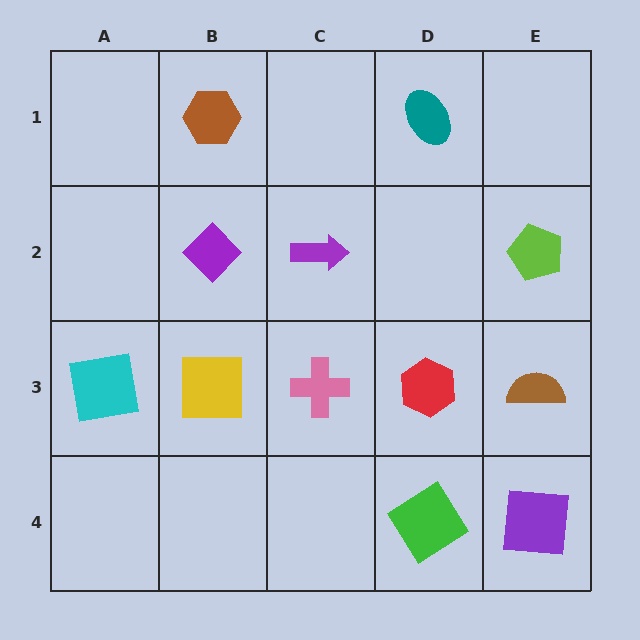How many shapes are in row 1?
2 shapes.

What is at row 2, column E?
A lime pentagon.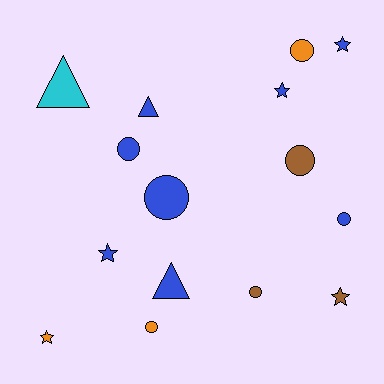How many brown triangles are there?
There are no brown triangles.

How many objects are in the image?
There are 15 objects.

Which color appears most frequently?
Blue, with 8 objects.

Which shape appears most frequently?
Circle, with 7 objects.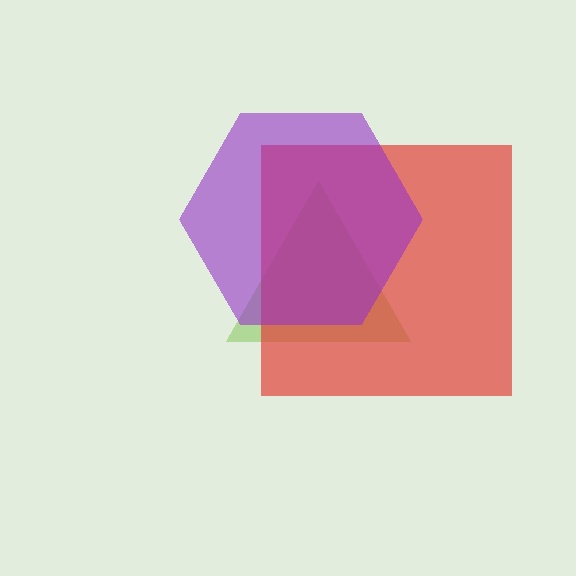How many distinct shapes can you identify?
There are 3 distinct shapes: a lime triangle, a red square, a purple hexagon.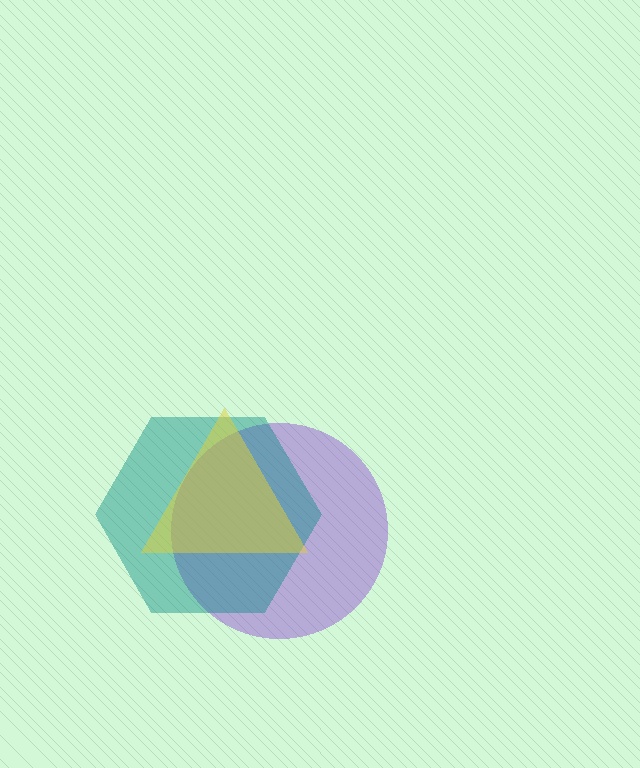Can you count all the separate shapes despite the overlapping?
Yes, there are 3 separate shapes.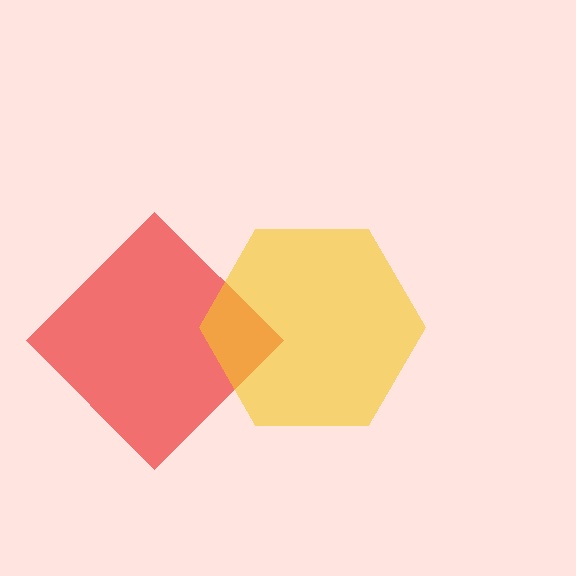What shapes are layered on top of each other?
The layered shapes are: a red diamond, a yellow hexagon.